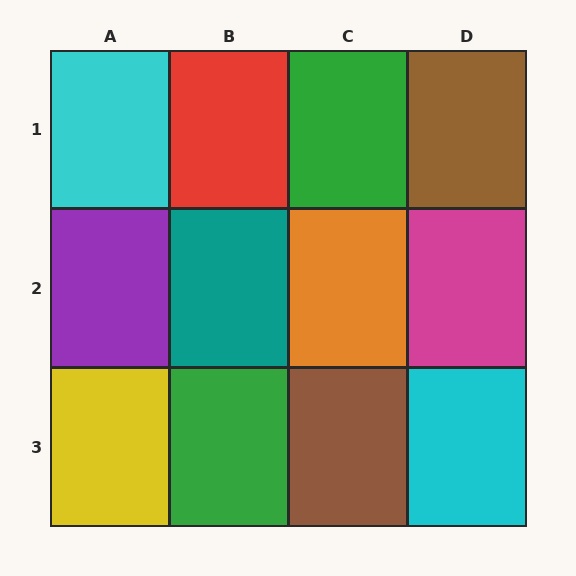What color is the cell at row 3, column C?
Brown.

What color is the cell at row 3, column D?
Cyan.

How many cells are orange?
1 cell is orange.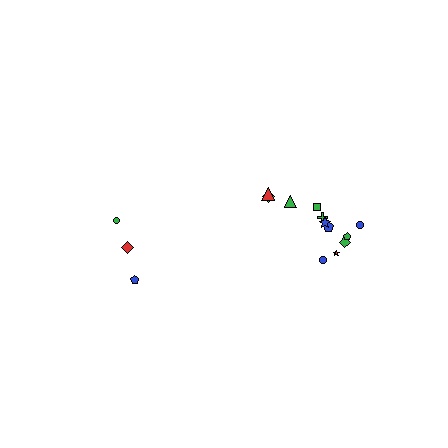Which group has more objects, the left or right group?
The right group.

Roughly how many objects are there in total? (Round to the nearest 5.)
Roughly 15 objects in total.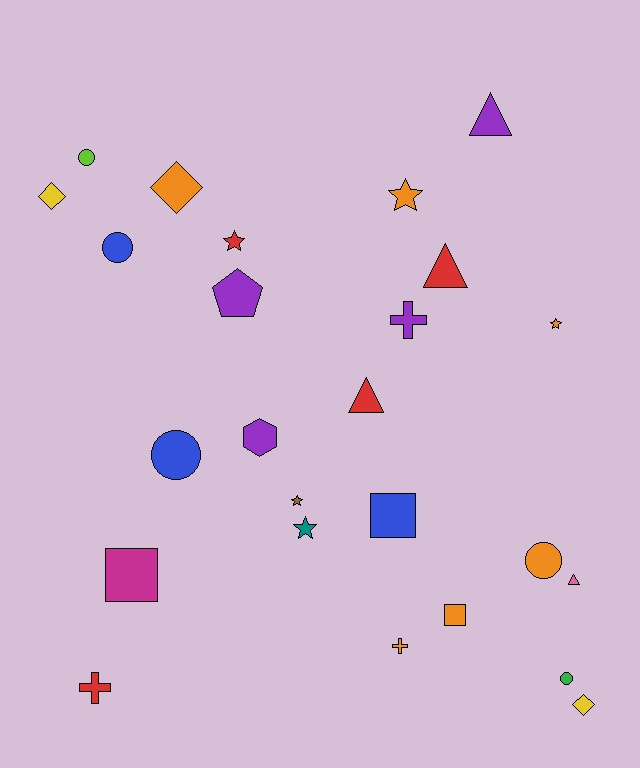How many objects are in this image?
There are 25 objects.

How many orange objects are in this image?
There are 6 orange objects.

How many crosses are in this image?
There are 3 crosses.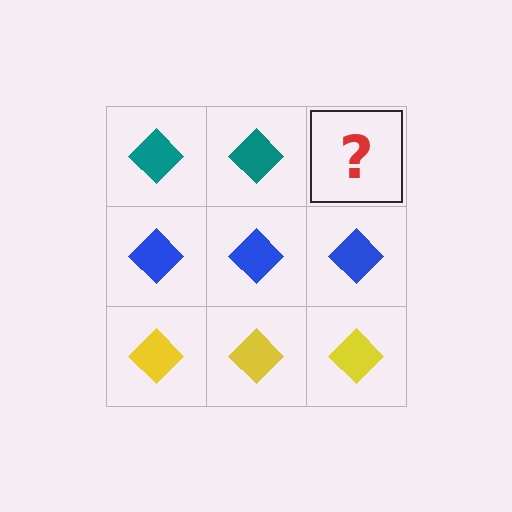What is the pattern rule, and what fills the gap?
The rule is that each row has a consistent color. The gap should be filled with a teal diamond.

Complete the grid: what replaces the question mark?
The question mark should be replaced with a teal diamond.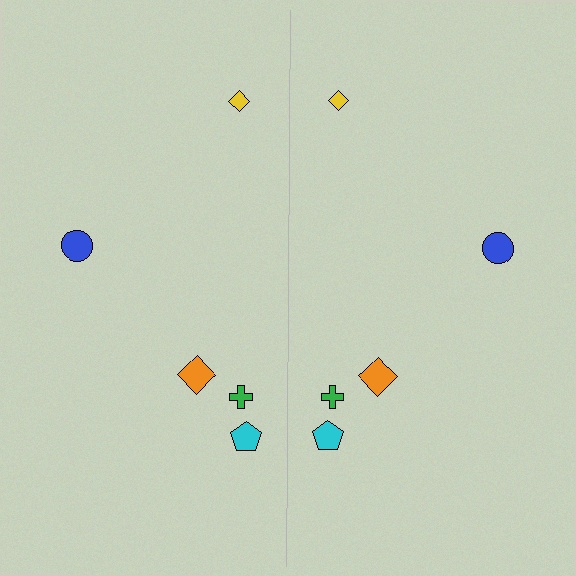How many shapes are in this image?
There are 10 shapes in this image.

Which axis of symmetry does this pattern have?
The pattern has a vertical axis of symmetry running through the center of the image.